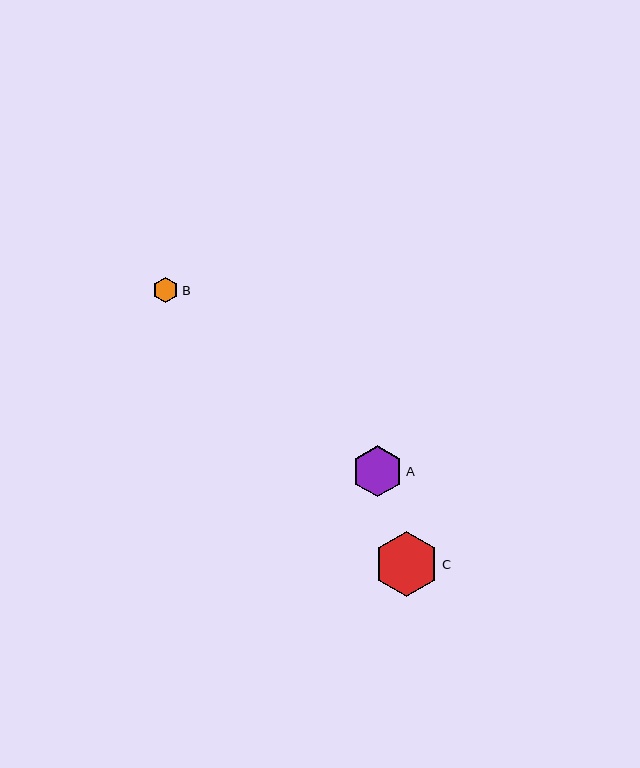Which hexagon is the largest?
Hexagon C is the largest with a size of approximately 65 pixels.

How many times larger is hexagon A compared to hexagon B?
Hexagon A is approximately 2.0 times the size of hexagon B.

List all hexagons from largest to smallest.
From largest to smallest: C, A, B.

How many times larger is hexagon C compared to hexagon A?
Hexagon C is approximately 1.3 times the size of hexagon A.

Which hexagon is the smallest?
Hexagon B is the smallest with a size of approximately 26 pixels.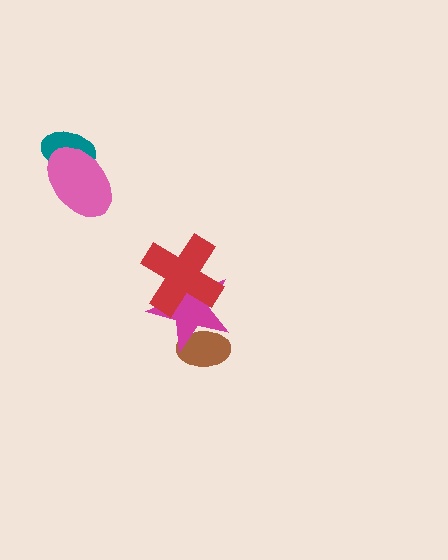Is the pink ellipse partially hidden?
No, no other shape covers it.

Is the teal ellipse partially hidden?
Yes, it is partially covered by another shape.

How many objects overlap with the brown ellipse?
1 object overlaps with the brown ellipse.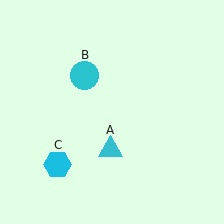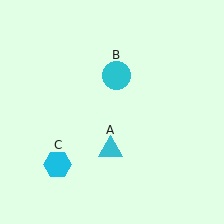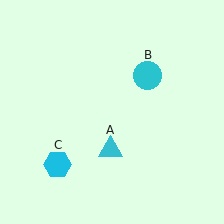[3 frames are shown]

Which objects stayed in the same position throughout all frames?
Cyan triangle (object A) and cyan hexagon (object C) remained stationary.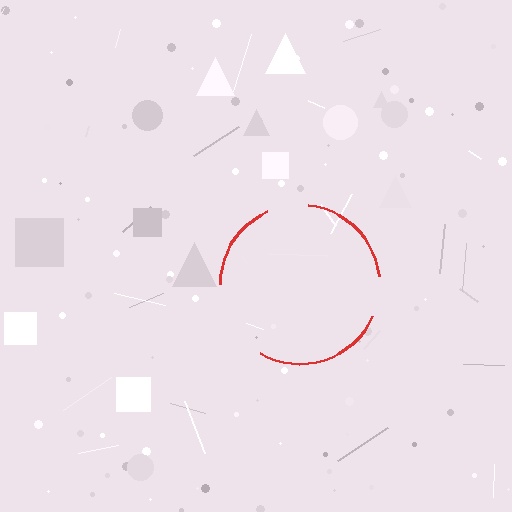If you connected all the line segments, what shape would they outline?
They would outline a circle.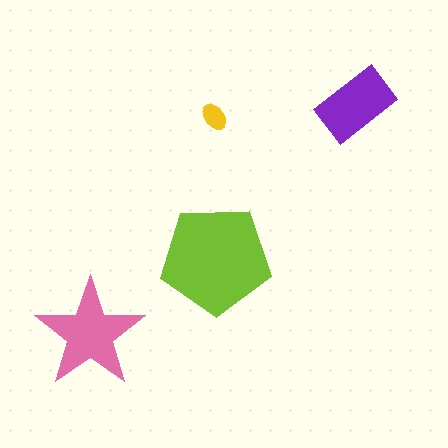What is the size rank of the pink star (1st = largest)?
2nd.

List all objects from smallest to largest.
The yellow ellipse, the purple rectangle, the pink star, the lime pentagon.